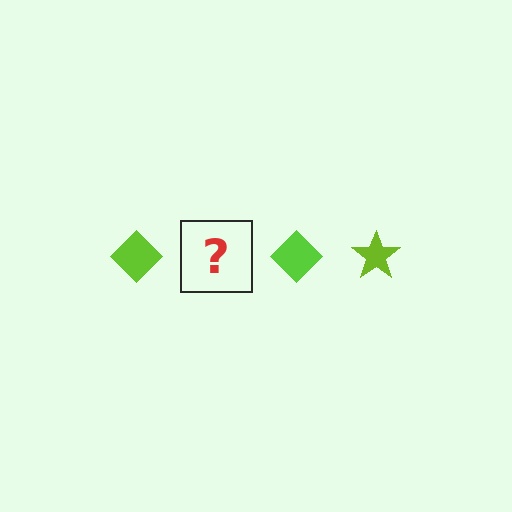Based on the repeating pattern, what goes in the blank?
The blank should be a lime star.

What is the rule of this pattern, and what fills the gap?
The rule is that the pattern cycles through diamond, star shapes in lime. The gap should be filled with a lime star.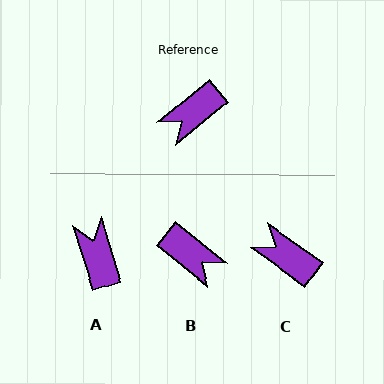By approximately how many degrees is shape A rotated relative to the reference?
Approximately 112 degrees clockwise.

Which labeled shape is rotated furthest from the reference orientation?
A, about 112 degrees away.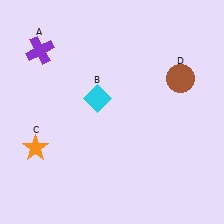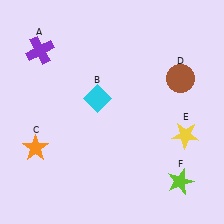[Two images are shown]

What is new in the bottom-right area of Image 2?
A lime star (F) was added in the bottom-right area of Image 2.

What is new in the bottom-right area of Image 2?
A yellow star (E) was added in the bottom-right area of Image 2.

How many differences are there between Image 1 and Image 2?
There are 2 differences between the two images.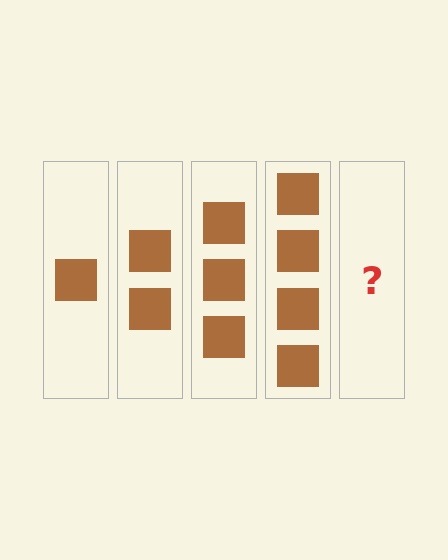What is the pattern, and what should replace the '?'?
The pattern is that each step adds one more square. The '?' should be 5 squares.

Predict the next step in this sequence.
The next step is 5 squares.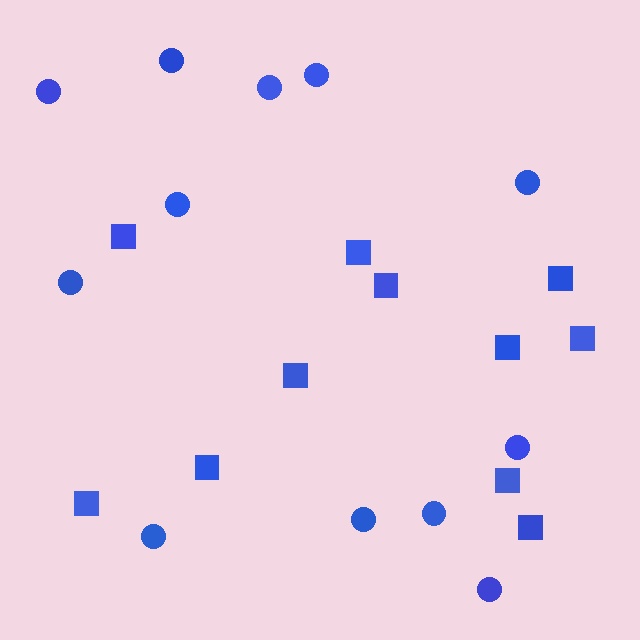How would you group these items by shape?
There are 2 groups: one group of squares (11) and one group of circles (12).